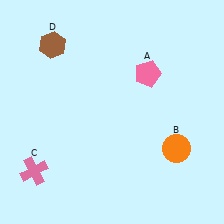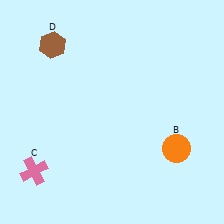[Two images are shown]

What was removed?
The pink pentagon (A) was removed in Image 2.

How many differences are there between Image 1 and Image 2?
There is 1 difference between the two images.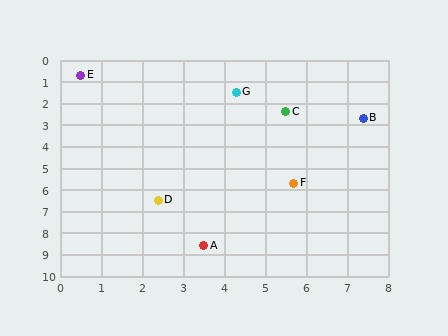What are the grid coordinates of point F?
Point F is at approximately (5.7, 5.7).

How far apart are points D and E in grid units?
Points D and E are about 6.1 grid units apart.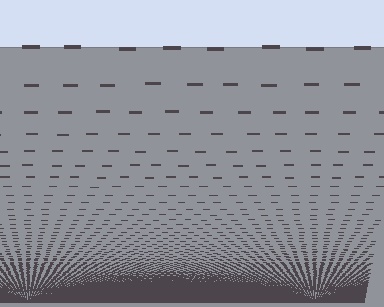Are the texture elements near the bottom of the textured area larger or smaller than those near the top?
Smaller. The gradient is inverted — elements near the bottom are smaller and denser.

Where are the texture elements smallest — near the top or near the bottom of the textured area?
Near the bottom.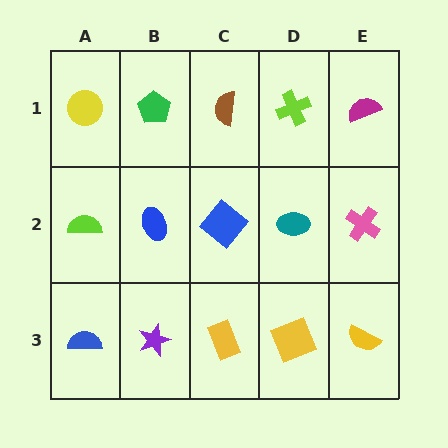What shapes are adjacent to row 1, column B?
A blue ellipse (row 2, column B), a yellow circle (row 1, column A), a brown semicircle (row 1, column C).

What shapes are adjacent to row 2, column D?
A lime cross (row 1, column D), a yellow square (row 3, column D), a blue diamond (row 2, column C), a pink cross (row 2, column E).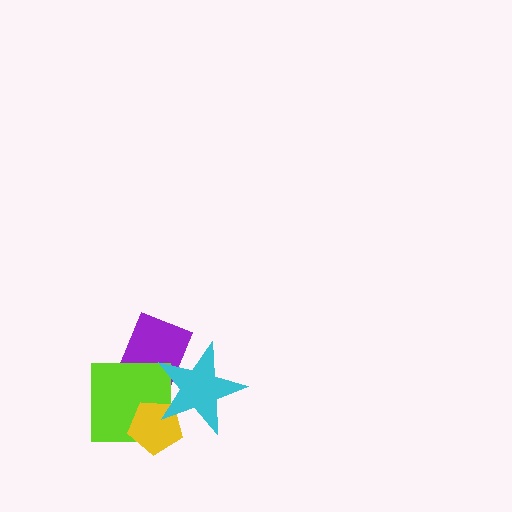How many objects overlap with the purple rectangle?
3 objects overlap with the purple rectangle.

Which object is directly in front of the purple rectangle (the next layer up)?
The lime square is directly in front of the purple rectangle.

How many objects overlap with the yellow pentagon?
3 objects overlap with the yellow pentagon.